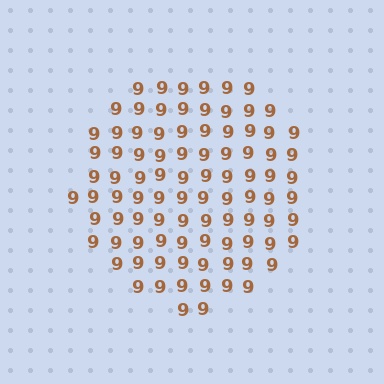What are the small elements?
The small elements are digit 9's.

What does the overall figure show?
The overall figure shows a circle.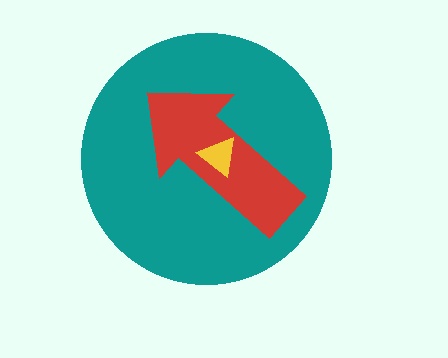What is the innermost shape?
The yellow triangle.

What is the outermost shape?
The teal circle.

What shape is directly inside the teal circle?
The red arrow.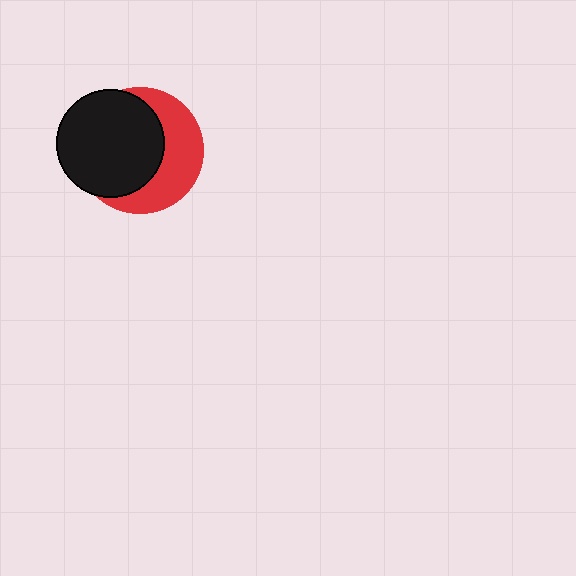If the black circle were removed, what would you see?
You would see the complete red circle.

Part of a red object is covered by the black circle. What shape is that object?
It is a circle.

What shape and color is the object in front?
The object in front is a black circle.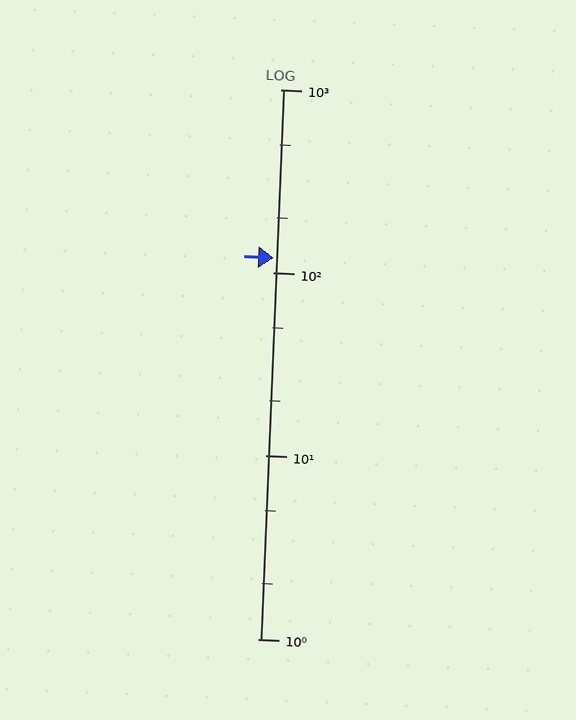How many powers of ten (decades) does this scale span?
The scale spans 3 decades, from 1 to 1000.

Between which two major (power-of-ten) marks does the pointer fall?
The pointer is between 100 and 1000.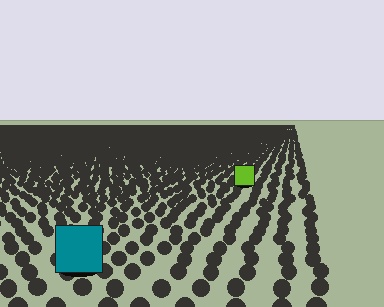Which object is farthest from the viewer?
The lime square is farthest from the viewer. It appears smaller and the ground texture around it is denser.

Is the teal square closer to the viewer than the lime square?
Yes. The teal square is closer — you can tell from the texture gradient: the ground texture is coarser near it.